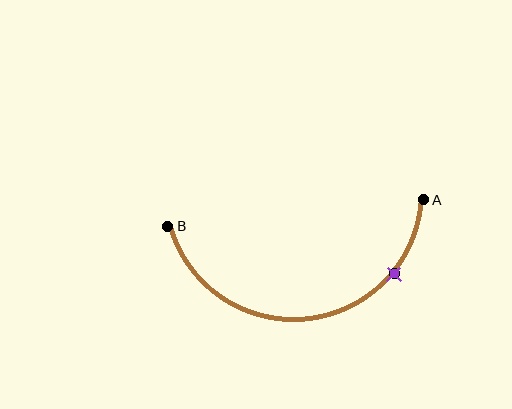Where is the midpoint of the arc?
The arc midpoint is the point on the curve farthest from the straight line joining A and B. It sits below that line.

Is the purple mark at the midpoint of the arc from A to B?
No. The purple mark lies on the arc but is closer to endpoint A. The arc midpoint would be at the point on the curve equidistant along the arc from both A and B.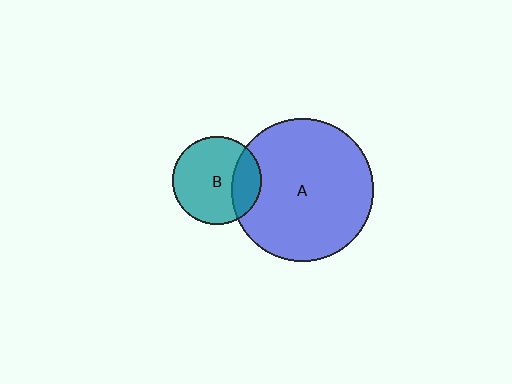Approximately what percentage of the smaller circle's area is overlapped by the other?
Approximately 25%.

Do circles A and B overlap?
Yes.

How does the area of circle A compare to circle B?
Approximately 2.6 times.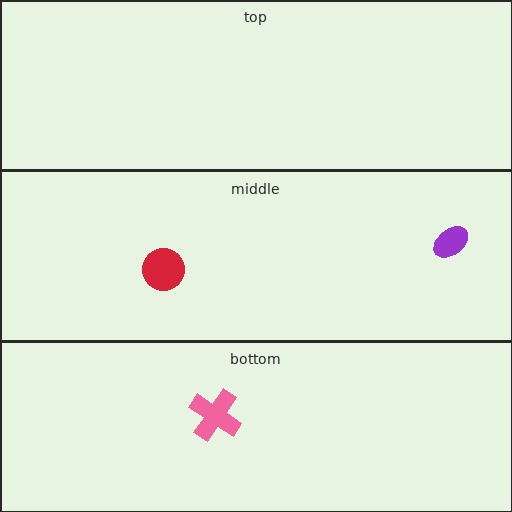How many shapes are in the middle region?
2.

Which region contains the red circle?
The middle region.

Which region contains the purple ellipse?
The middle region.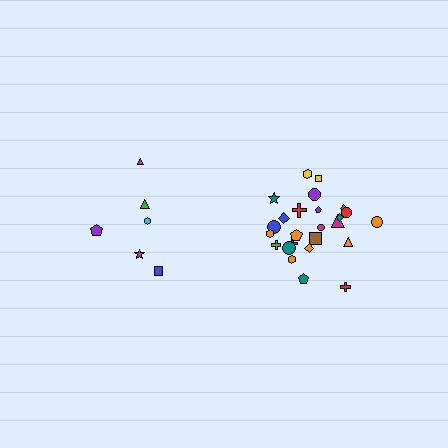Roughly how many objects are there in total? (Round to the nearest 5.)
Roughly 30 objects in total.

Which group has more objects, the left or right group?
The right group.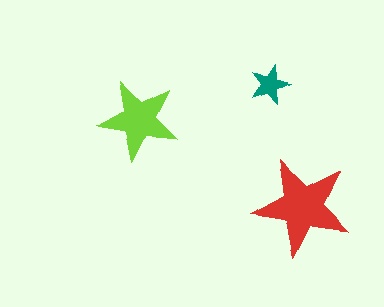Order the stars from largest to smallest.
the red one, the lime one, the teal one.